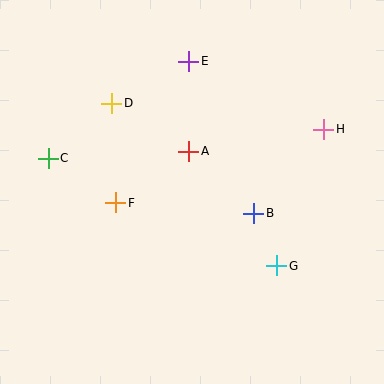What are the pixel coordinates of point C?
Point C is at (48, 158).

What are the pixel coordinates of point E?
Point E is at (189, 61).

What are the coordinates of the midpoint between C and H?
The midpoint between C and H is at (186, 144).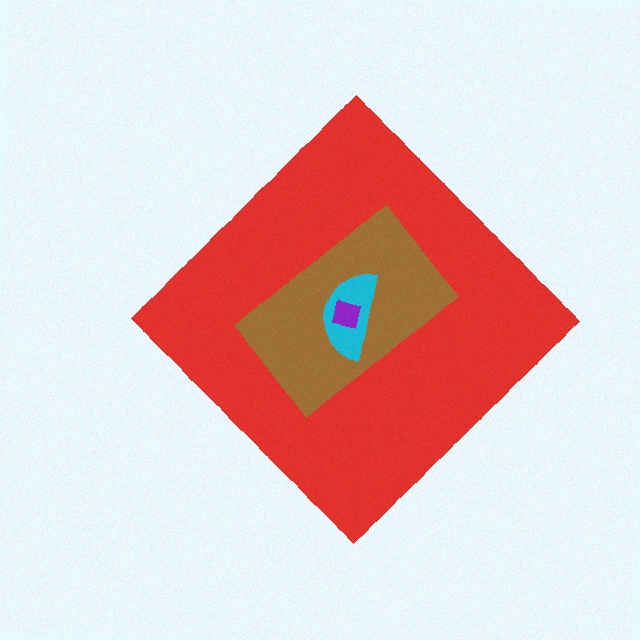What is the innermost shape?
The purple square.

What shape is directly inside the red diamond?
The brown rectangle.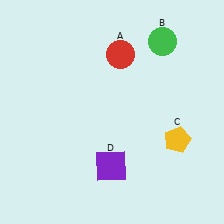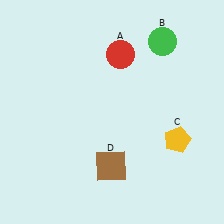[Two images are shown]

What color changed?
The square (D) changed from purple in Image 1 to brown in Image 2.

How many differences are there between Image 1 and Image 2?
There is 1 difference between the two images.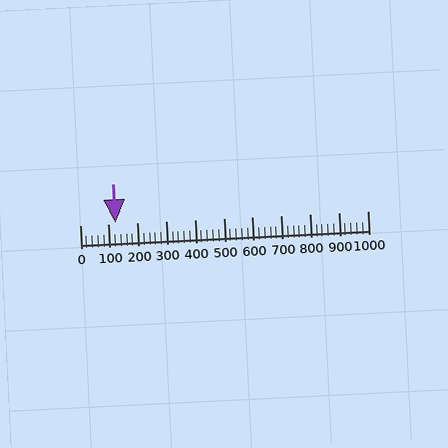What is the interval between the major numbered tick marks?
The major tick marks are spaced 100 units apart.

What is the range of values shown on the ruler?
The ruler shows values from 0 to 1000.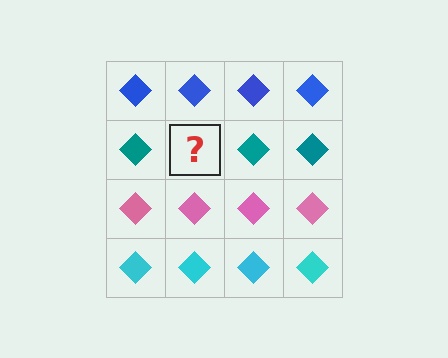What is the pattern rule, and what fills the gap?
The rule is that each row has a consistent color. The gap should be filled with a teal diamond.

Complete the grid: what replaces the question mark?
The question mark should be replaced with a teal diamond.